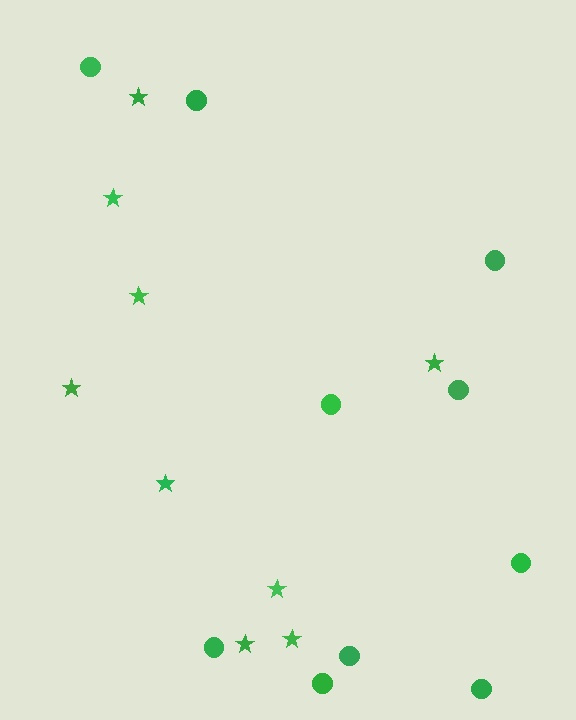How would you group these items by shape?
There are 2 groups: one group of stars (9) and one group of circles (10).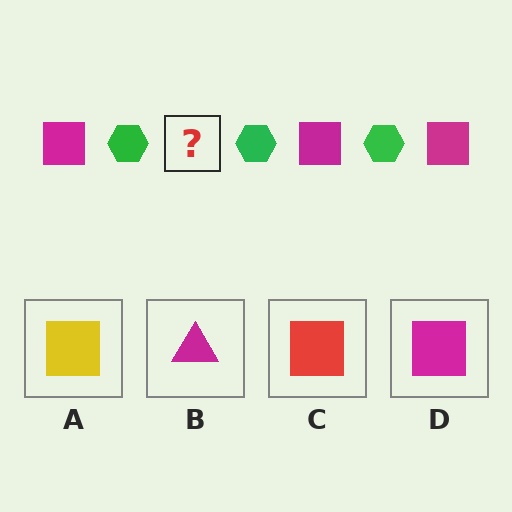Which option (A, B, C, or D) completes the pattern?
D.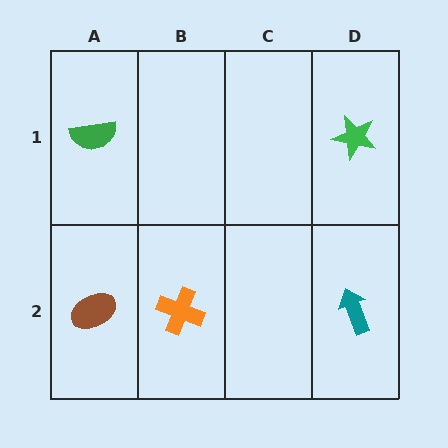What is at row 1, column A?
A green semicircle.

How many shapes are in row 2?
3 shapes.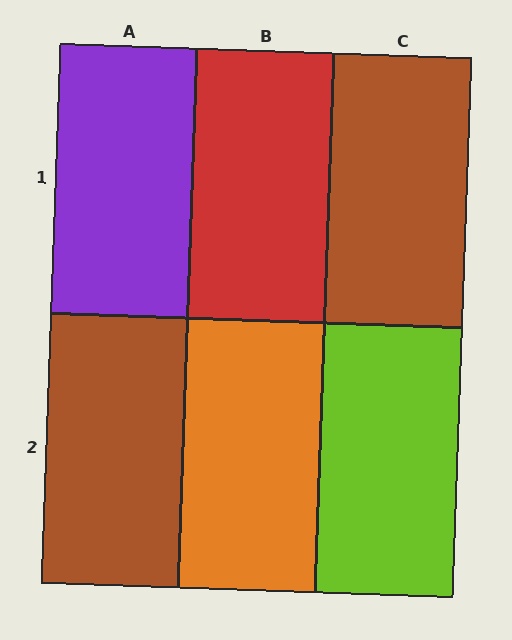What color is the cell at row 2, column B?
Orange.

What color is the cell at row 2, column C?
Lime.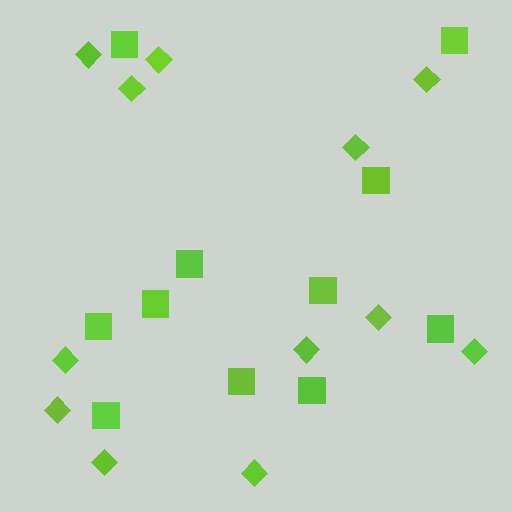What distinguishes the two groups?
There are 2 groups: one group of squares (11) and one group of diamonds (12).